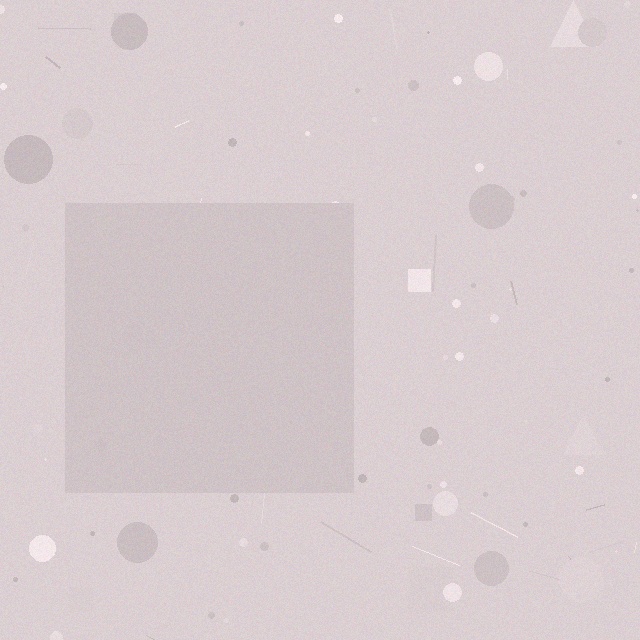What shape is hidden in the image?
A square is hidden in the image.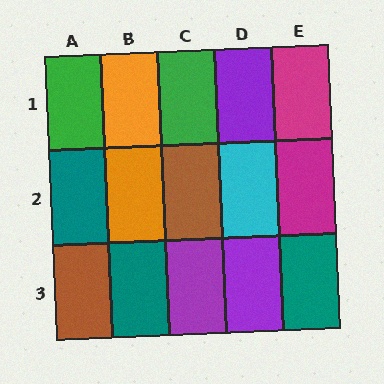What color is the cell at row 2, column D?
Cyan.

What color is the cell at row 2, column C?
Brown.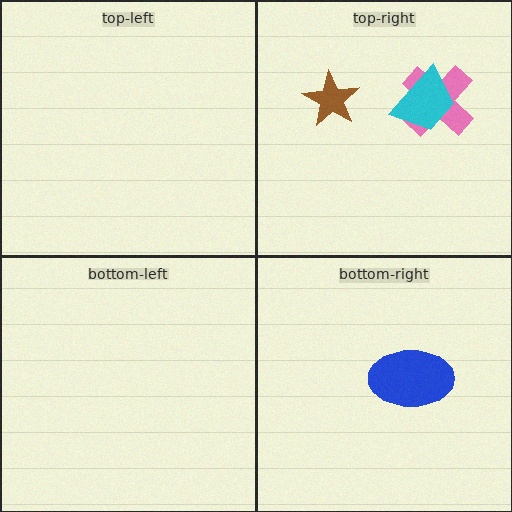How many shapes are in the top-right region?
3.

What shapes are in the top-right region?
The pink cross, the cyan trapezoid, the brown star.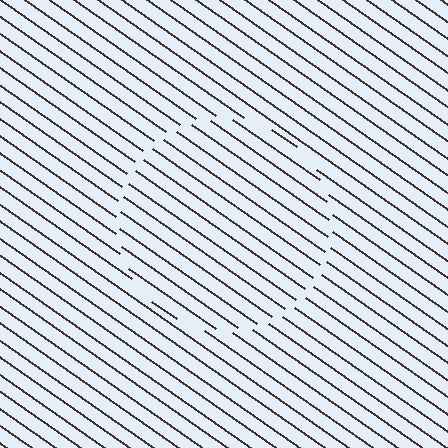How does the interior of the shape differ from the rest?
The interior of the shape contains the same grating, shifted by half a period — the contour is defined by the phase discontinuity where line-ends from the inner and outer gratings abut.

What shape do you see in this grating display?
An illusory circle. The interior of the shape contains the same grating, shifted by half a period — the contour is defined by the phase discontinuity where line-ends from the inner and outer gratings abut.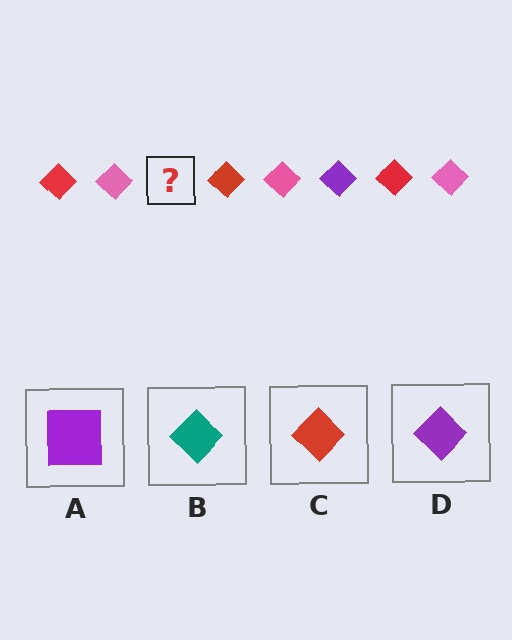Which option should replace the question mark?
Option D.